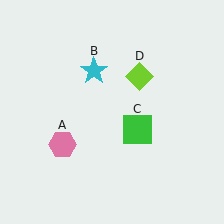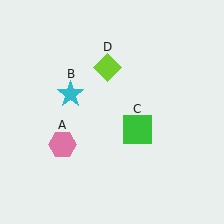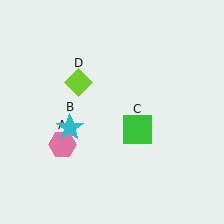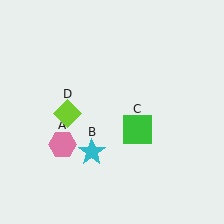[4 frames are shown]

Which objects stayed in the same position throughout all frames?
Pink hexagon (object A) and green square (object C) remained stationary.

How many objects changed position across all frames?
2 objects changed position: cyan star (object B), lime diamond (object D).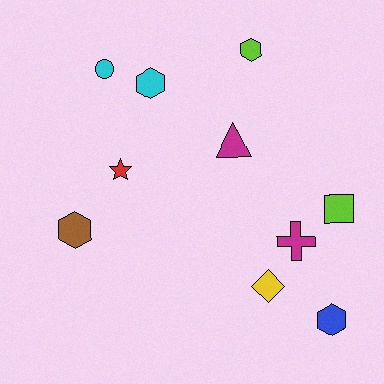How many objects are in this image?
There are 10 objects.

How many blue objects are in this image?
There is 1 blue object.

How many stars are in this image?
There is 1 star.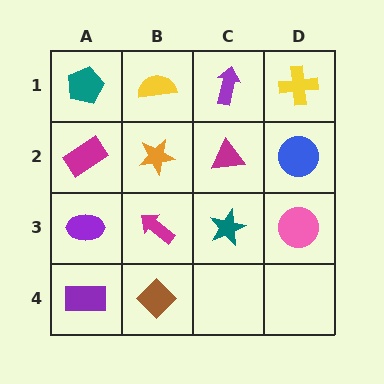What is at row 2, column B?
An orange star.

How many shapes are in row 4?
2 shapes.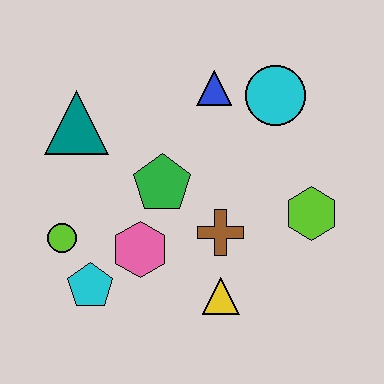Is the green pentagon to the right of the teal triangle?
Yes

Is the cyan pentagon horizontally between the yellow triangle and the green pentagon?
No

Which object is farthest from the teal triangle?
The lime hexagon is farthest from the teal triangle.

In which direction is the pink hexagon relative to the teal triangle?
The pink hexagon is below the teal triangle.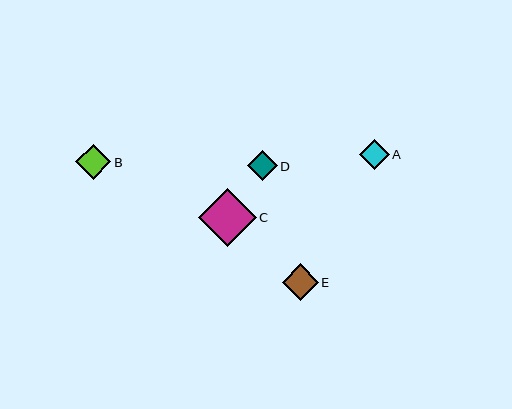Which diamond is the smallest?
Diamond A is the smallest with a size of approximately 30 pixels.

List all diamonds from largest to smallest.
From largest to smallest: C, E, B, D, A.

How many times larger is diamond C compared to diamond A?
Diamond C is approximately 2.0 times the size of diamond A.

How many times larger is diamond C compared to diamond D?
Diamond C is approximately 2.0 times the size of diamond D.